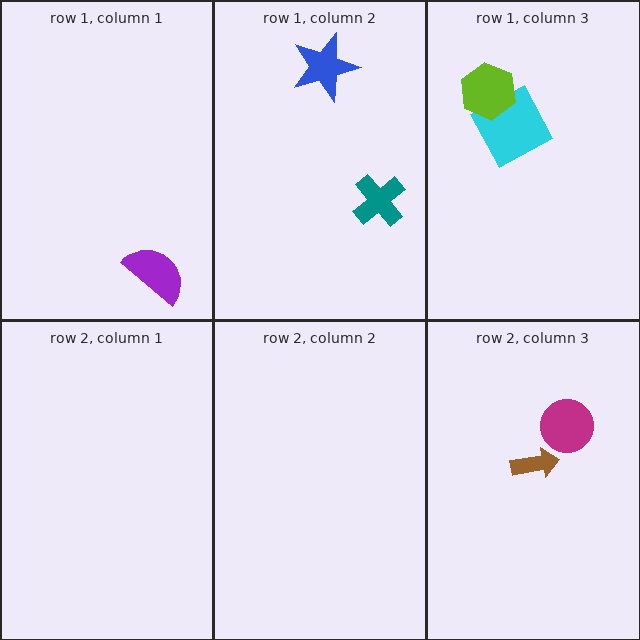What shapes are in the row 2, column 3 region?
The brown arrow, the magenta circle.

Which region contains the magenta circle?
The row 2, column 3 region.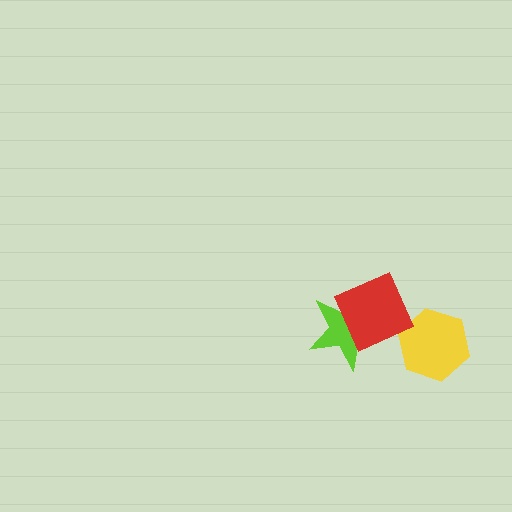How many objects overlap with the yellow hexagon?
0 objects overlap with the yellow hexagon.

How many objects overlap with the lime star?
1 object overlaps with the lime star.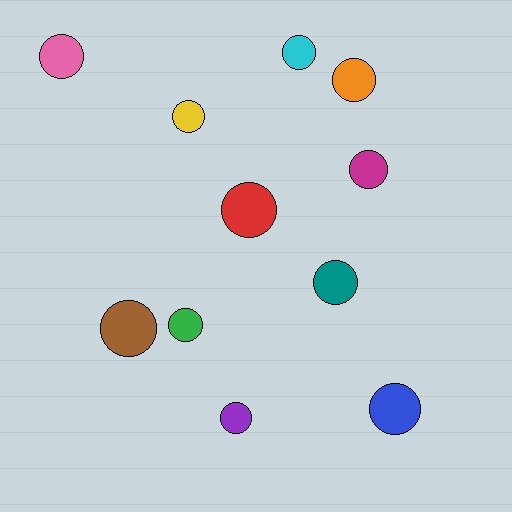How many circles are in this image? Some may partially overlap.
There are 11 circles.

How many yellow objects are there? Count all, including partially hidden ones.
There is 1 yellow object.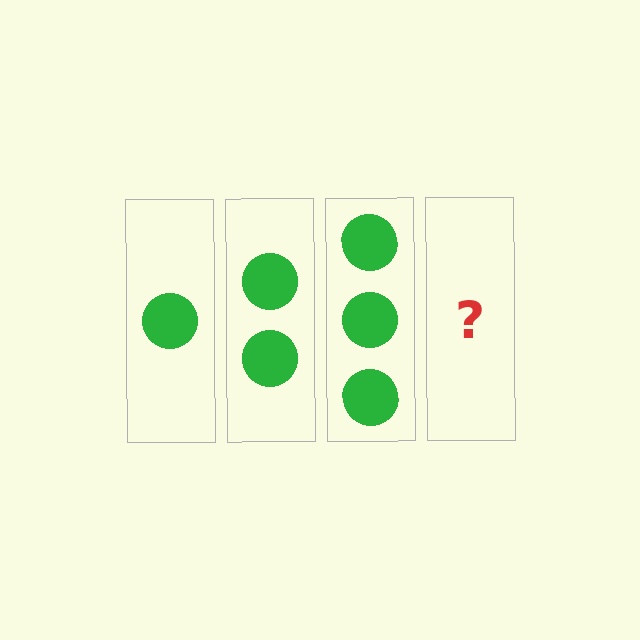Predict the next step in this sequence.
The next step is 4 circles.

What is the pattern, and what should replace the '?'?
The pattern is that each step adds one more circle. The '?' should be 4 circles.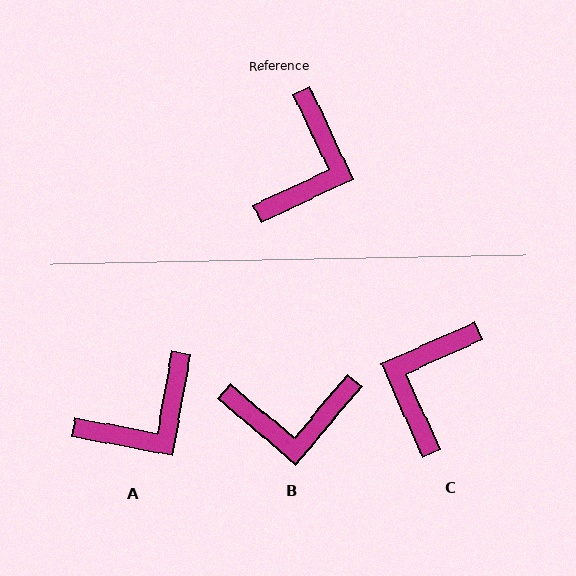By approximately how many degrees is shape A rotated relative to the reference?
Approximately 35 degrees clockwise.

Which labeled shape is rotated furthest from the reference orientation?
C, about 179 degrees away.